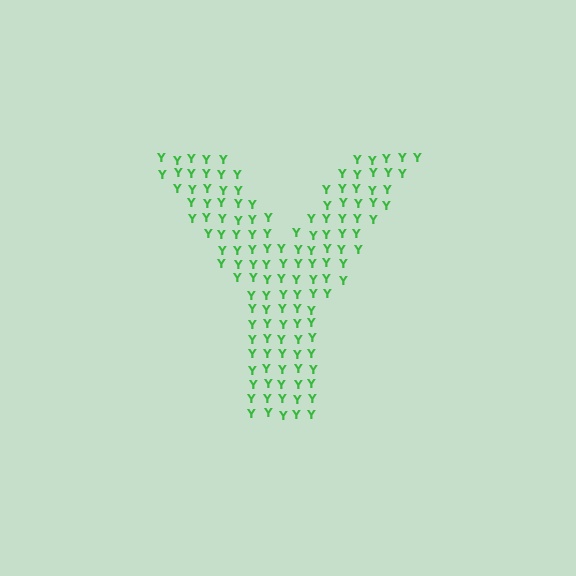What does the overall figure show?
The overall figure shows the letter Y.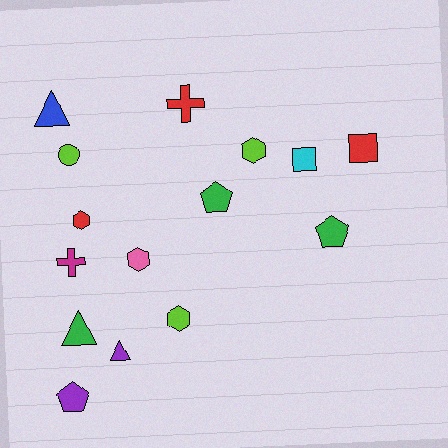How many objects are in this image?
There are 15 objects.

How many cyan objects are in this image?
There is 1 cyan object.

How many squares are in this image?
There are 2 squares.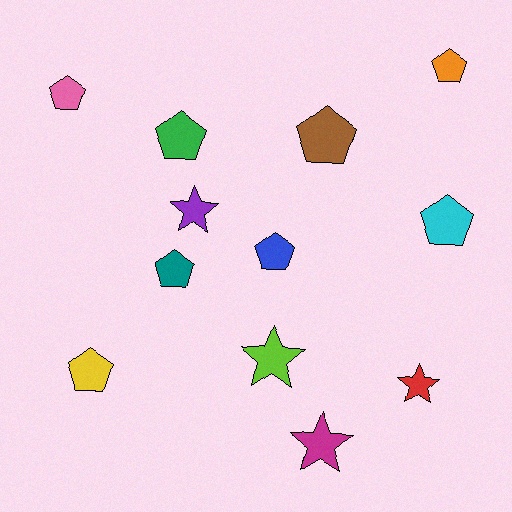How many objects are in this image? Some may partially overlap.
There are 12 objects.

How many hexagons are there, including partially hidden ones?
There are no hexagons.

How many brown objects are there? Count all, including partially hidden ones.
There is 1 brown object.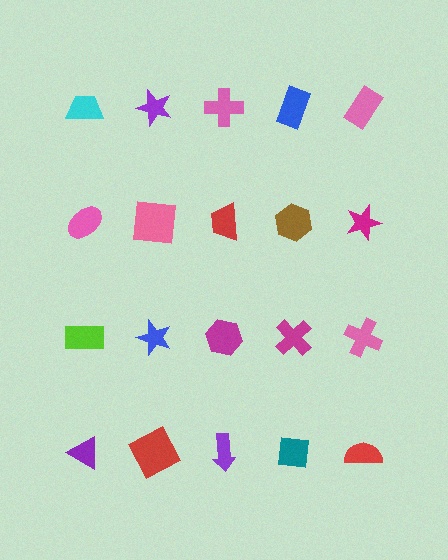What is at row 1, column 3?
A pink cross.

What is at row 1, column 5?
A pink rectangle.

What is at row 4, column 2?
A red square.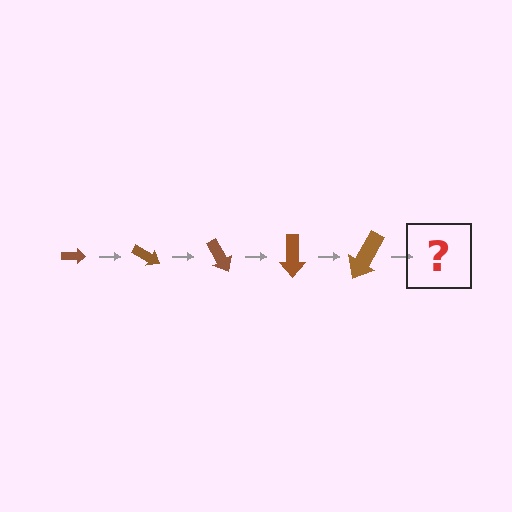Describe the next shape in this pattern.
It should be an arrow, larger than the previous one and rotated 150 degrees from the start.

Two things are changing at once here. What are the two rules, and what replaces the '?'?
The two rules are that the arrow grows larger each step and it rotates 30 degrees each step. The '?' should be an arrow, larger than the previous one and rotated 150 degrees from the start.